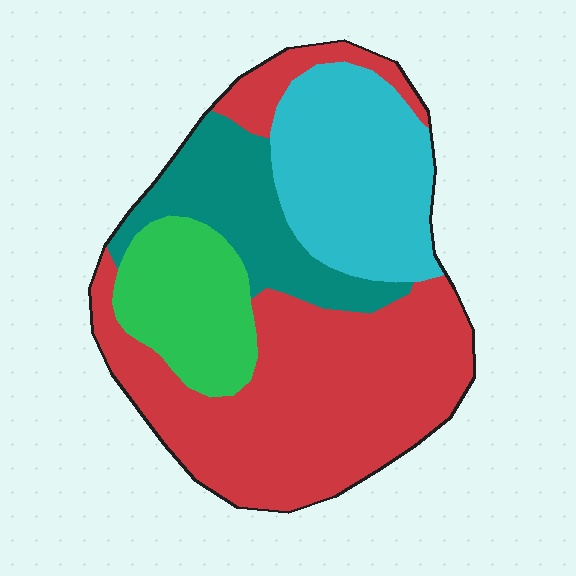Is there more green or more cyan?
Cyan.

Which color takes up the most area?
Red, at roughly 45%.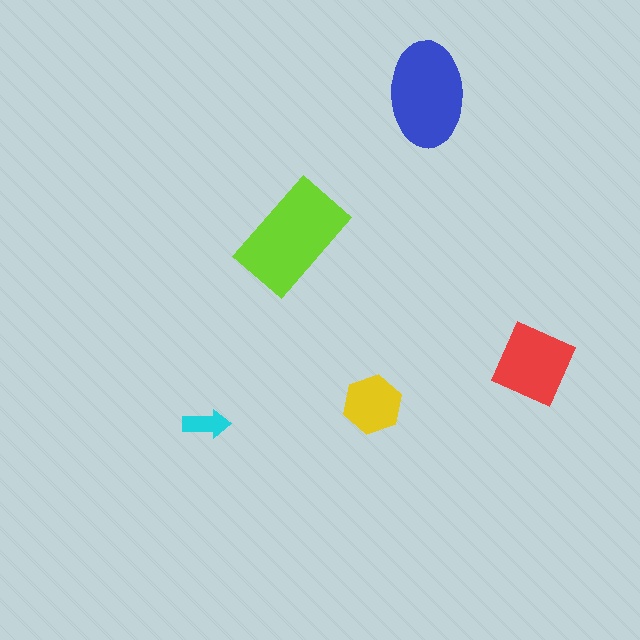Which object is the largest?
The lime rectangle.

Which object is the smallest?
The cyan arrow.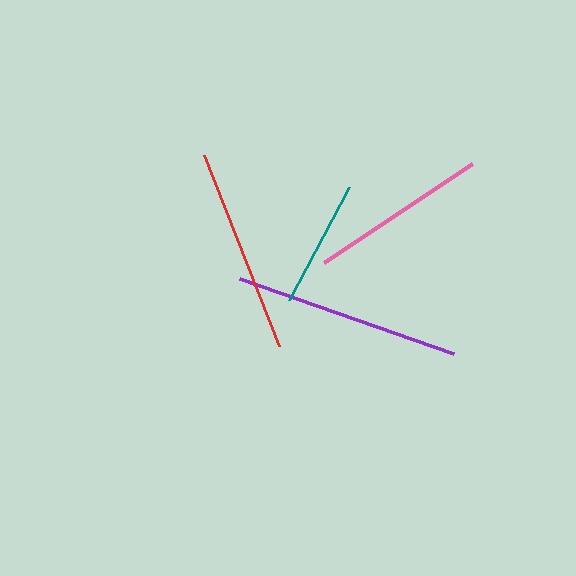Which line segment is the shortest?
The teal line is the shortest at approximately 128 pixels.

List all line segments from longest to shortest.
From longest to shortest: purple, red, pink, teal.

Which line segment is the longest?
The purple line is the longest at approximately 227 pixels.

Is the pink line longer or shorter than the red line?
The red line is longer than the pink line.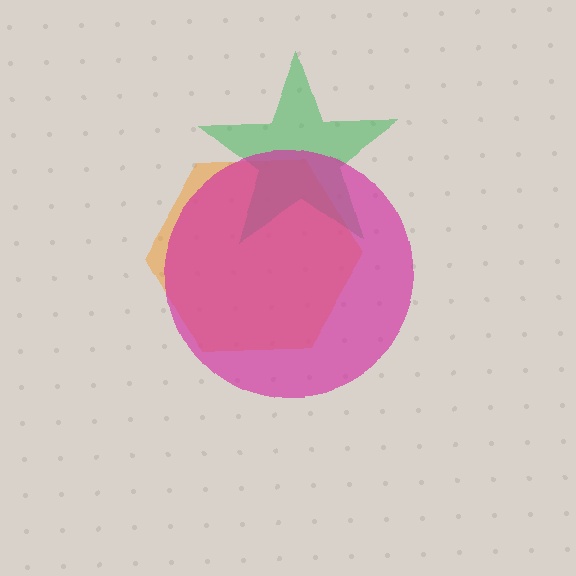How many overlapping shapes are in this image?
There are 3 overlapping shapes in the image.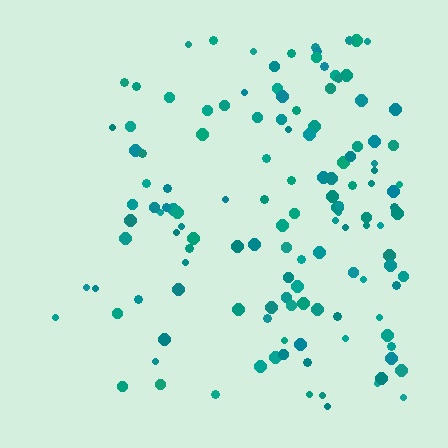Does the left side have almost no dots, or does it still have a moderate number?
Still a moderate number, just noticeably fewer than the right.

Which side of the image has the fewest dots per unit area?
The left.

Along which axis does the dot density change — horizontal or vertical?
Horizontal.